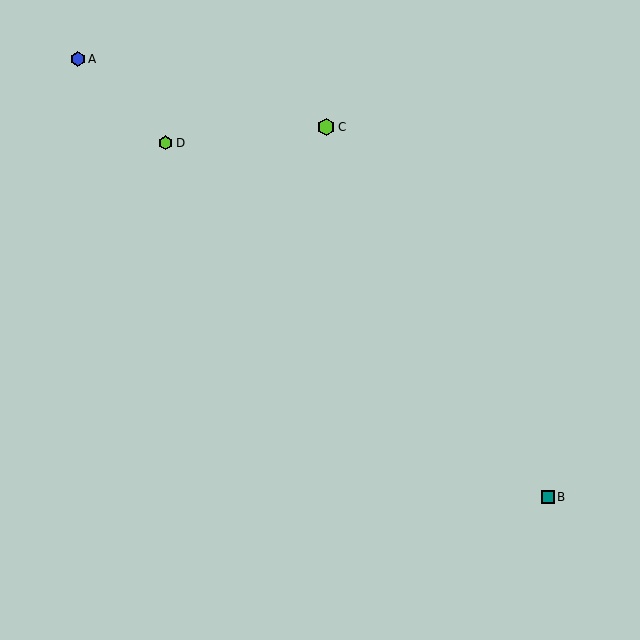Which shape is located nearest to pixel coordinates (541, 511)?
The teal square (labeled B) at (548, 497) is nearest to that location.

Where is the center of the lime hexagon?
The center of the lime hexagon is at (165, 143).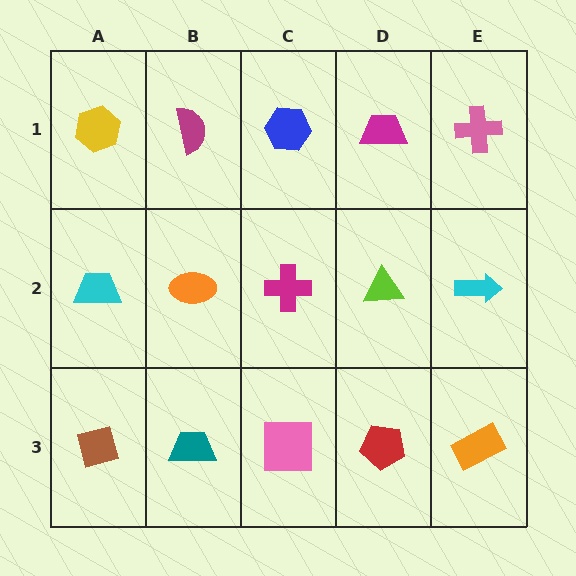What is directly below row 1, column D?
A lime triangle.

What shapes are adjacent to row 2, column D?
A magenta trapezoid (row 1, column D), a red pentagon (row 3, column D), a magenta cross (row 2, column C), a cyan arrow (row 2, column E).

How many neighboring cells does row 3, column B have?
3.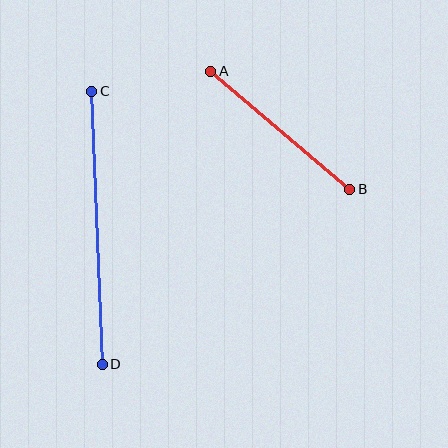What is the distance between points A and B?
The distance is approximately 182 pixels.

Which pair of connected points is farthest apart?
Points C and D are farthest apart.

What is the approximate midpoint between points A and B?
The midpoint is at approximately (280, 130) pixels.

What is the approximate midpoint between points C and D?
The midpoint is at approximately (97, 228) pixels.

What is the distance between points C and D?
The distance is approximately 273 pixels.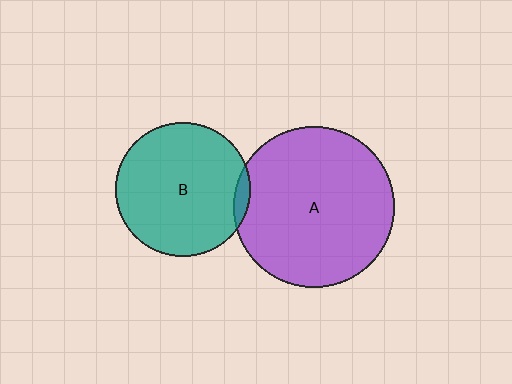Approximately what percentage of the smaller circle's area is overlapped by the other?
Approximately 5%.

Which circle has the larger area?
Circle A (purple).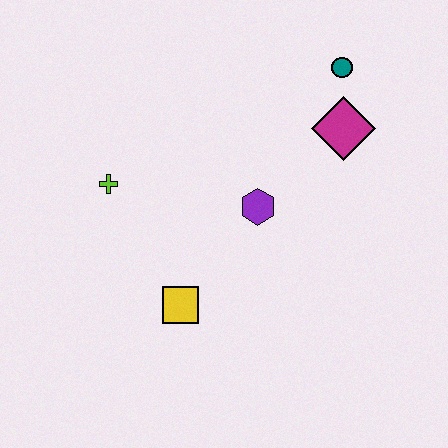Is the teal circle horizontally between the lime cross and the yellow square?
No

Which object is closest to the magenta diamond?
The teal circle is closest to the magenta diamond.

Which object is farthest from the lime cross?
The teal circle is farthest from the lime cross.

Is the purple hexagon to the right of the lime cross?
Yes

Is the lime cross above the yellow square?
Yes